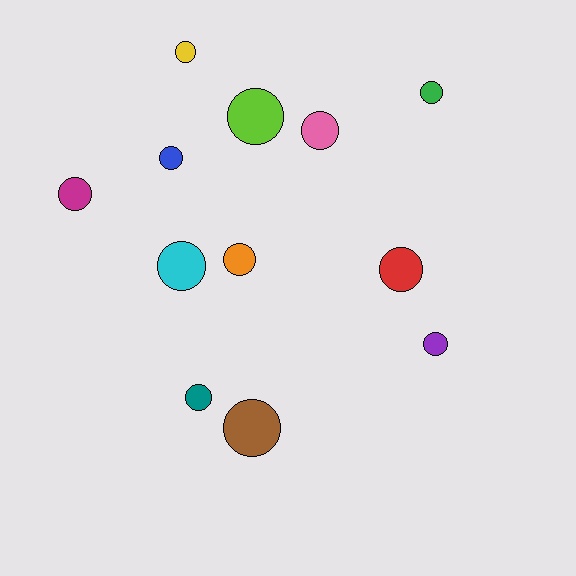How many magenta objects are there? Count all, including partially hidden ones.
There is 1 magenta object.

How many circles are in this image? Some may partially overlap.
There are 12 circles.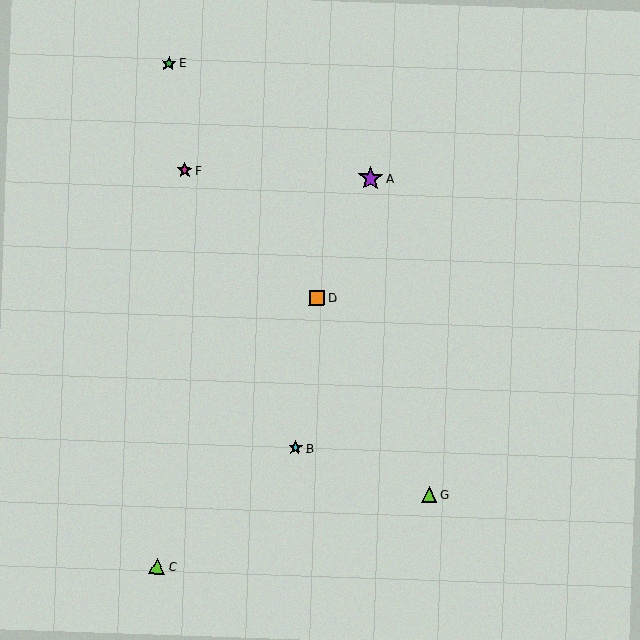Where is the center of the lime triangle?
The center of the lime triangle is at (157, 566).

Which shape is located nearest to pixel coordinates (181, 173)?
The magenta star (labeled F) at (185, 170) is nearest to that location.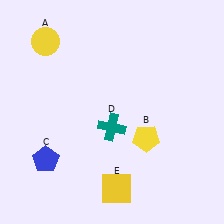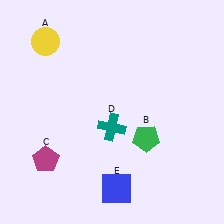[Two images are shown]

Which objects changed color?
B changed from yellow to green. C changed from blue to magenta. E changed from yellow to blue.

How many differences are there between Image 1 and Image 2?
There are 3 differences between the two images.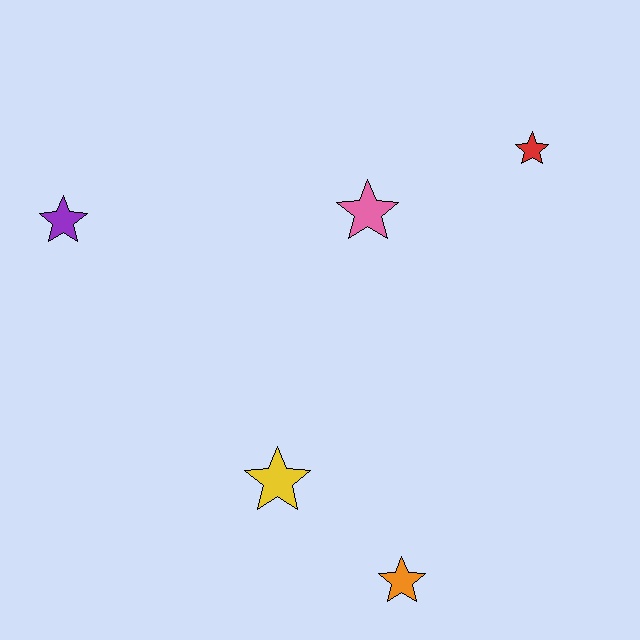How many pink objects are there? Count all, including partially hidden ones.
There is 1 pink object.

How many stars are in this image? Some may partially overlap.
There are 5 stars.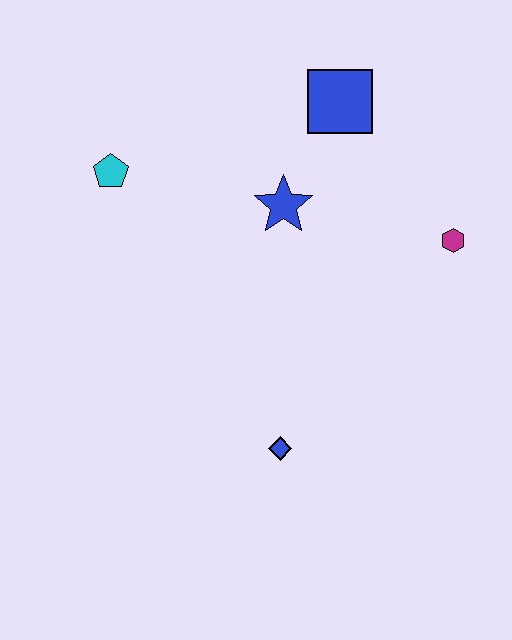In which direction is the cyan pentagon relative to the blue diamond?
The cyan pentagon is above the blue diamond.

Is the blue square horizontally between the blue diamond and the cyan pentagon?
No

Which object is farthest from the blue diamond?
The blue square is farthest from the blue diamond.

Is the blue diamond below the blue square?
Yes